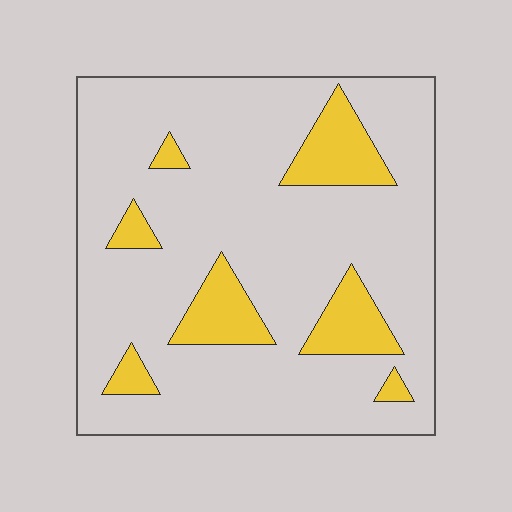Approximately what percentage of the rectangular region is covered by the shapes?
Approximately 15%.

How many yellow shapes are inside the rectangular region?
7.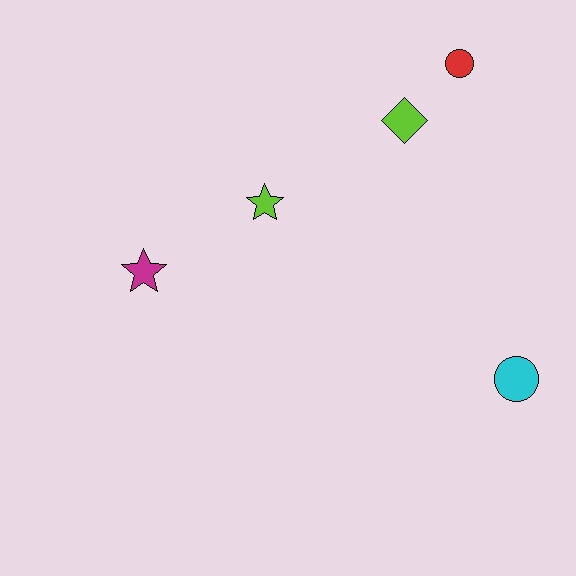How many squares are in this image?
There are no squares.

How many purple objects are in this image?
There are no purple objects.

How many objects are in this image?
There are 5 objects.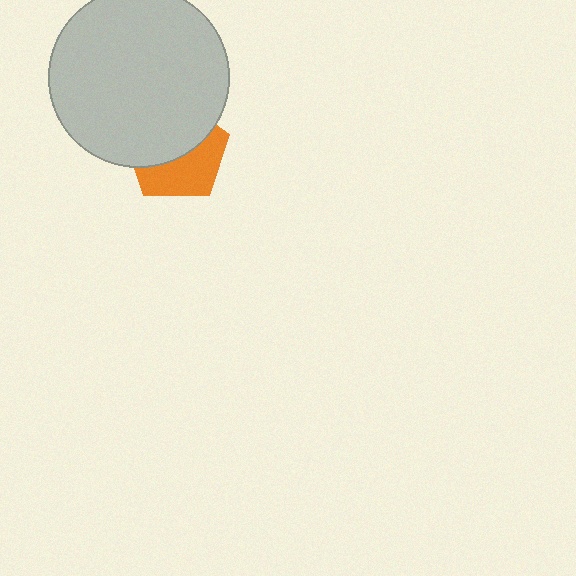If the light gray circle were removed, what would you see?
You would see the complete orange pentagon.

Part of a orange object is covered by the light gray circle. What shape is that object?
It is a pentagon.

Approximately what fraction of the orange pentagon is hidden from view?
Roughly 54% of the orange pentagon is hidden behind the light gray circle.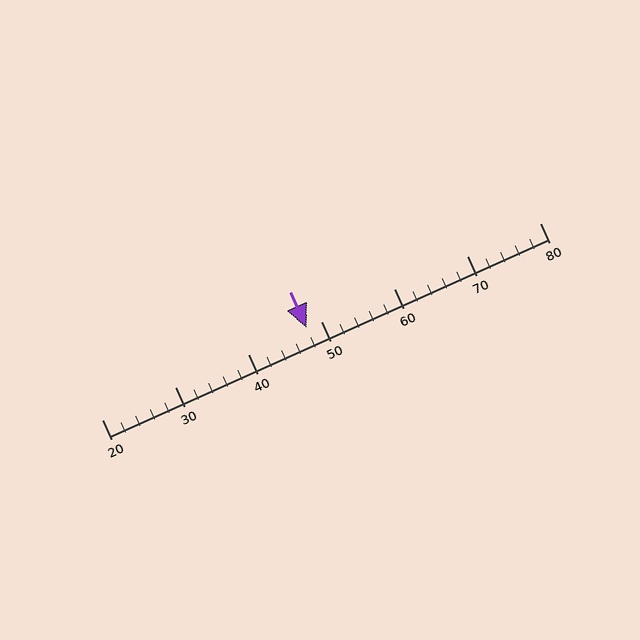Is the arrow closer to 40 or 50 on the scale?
The arrow is closer to 50.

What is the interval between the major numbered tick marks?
The major tick marks are spaced 10 units apart.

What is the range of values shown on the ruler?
The ruler shows values from 20 to 80.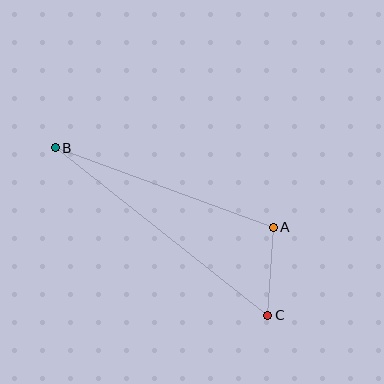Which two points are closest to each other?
Points A and C are closest to each other.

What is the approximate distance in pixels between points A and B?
The distance between A and B is approximately 232 pixels.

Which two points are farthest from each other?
Points B and C are farthest from each other.